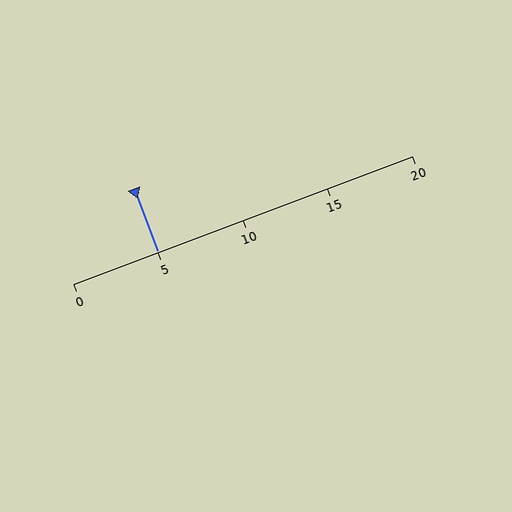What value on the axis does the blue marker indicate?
The marker indicates approximately 5.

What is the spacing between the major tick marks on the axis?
The major ticks are spaced 5 apart.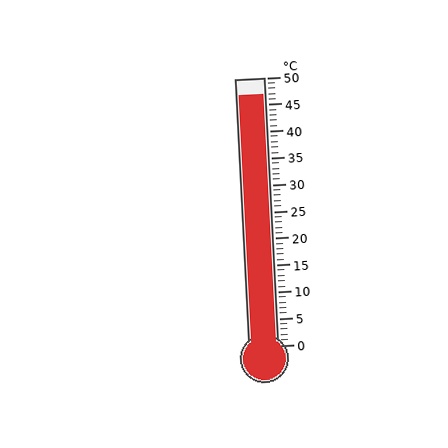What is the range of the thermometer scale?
The thermometer scale ranges from 0°C to 50°C.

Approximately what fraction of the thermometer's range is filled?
The thermometer is filled to approximately 95% of its range.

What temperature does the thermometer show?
The thermometer shows approximately 47°C.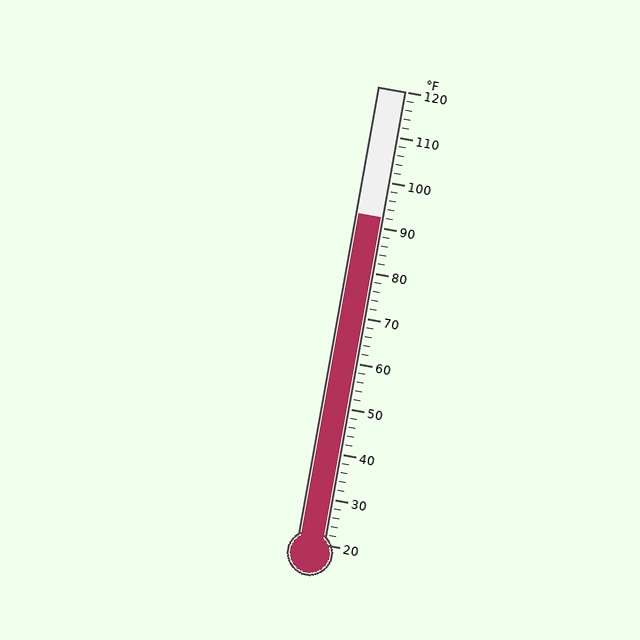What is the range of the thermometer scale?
The thermometer scale ranges from 20°F to 120°F.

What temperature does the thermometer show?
The thermometer shows approximately 92°F.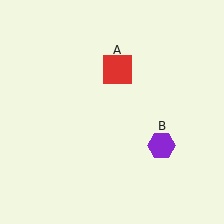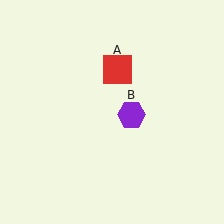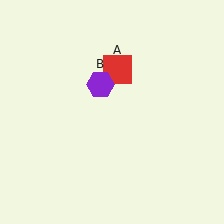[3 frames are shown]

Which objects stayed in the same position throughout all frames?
Red square (object A) remained stationary.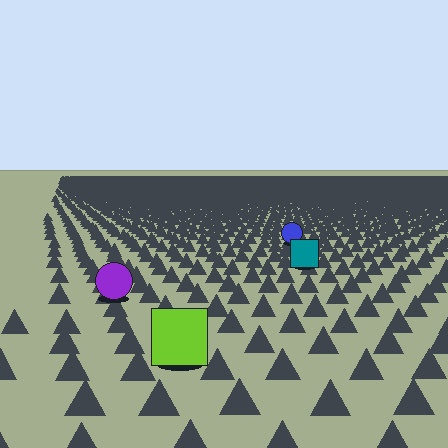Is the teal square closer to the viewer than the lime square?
No. The lime square is closer — you can tell from the texture gradient: the ground texture is coarser near it.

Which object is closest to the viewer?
The lime square is closest. The texture marks near it are larger and more spread out.